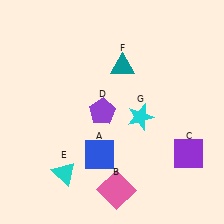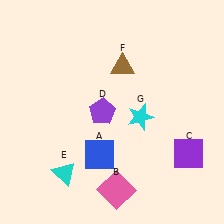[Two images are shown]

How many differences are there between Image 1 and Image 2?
There is 1 difference between the two images.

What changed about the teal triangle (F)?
In Image 1, F is teal. In Image 2, it changed to brown.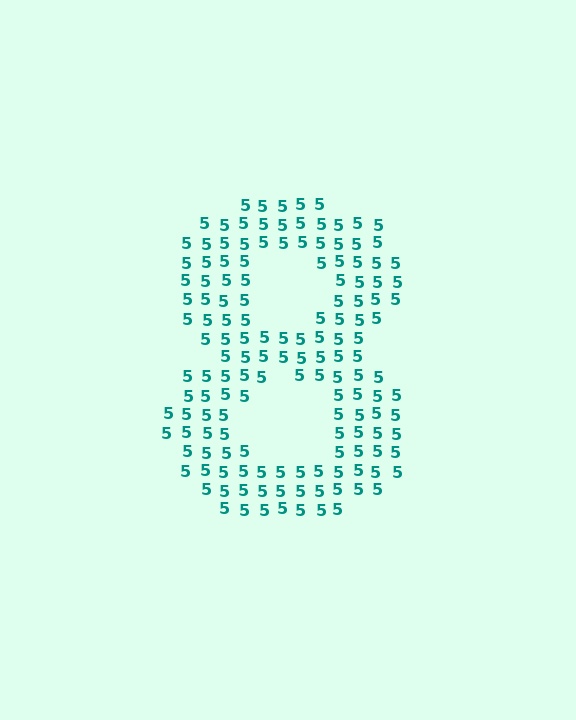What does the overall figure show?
The overall figure shows the digit 8.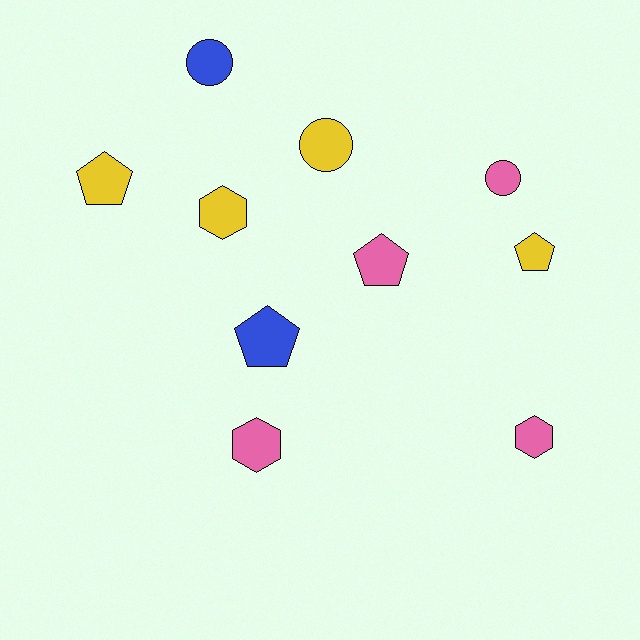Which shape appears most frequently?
Pentagon, with 4 objects.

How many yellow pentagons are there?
There are 2 yellow pentagons.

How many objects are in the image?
There are 10 objects.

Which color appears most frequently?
Pink, with 4 objects.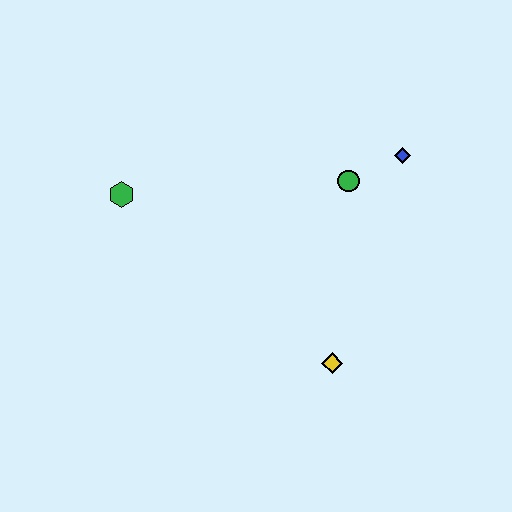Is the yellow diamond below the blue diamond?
Yes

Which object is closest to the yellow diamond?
The green circle is closest to the yellow diamond.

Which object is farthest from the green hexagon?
The blue diamond is farthest from the green hexagon.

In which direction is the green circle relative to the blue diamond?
The green circle is to the left of the blue diamond.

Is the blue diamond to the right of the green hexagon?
Yes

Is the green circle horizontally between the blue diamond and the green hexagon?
Yes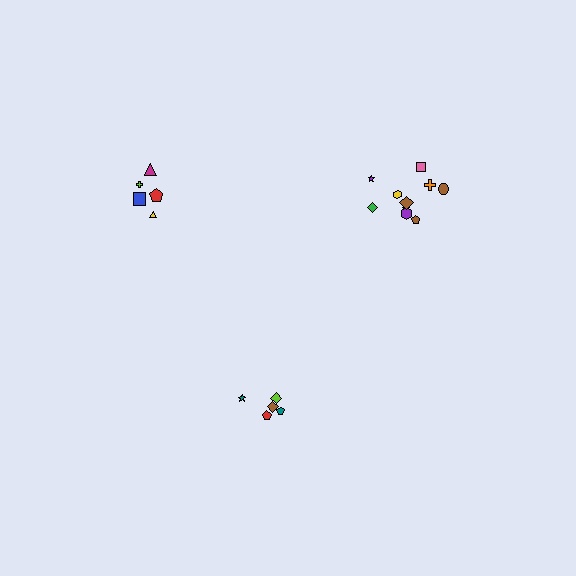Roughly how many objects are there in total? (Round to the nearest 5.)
Roughly 20 objects in total.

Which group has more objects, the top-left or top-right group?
The top-right group.